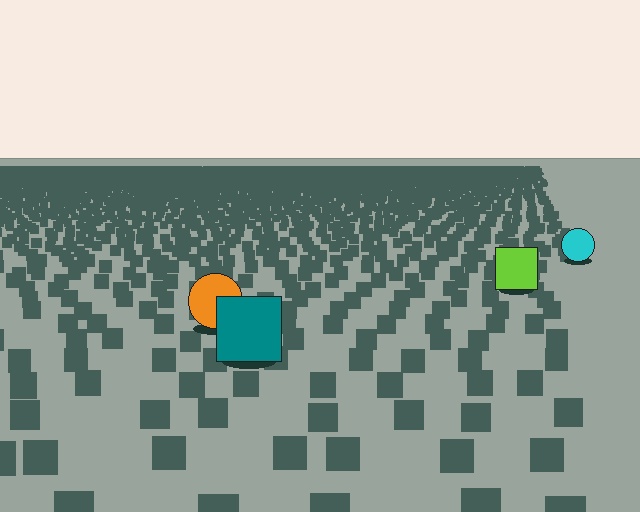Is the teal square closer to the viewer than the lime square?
Yes. The teal square is closer — you can tell from the texture gradient: the ground texture is coarser near it.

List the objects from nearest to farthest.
From nearest to farthest: the teal square, the orange circle, the lime square, the cyan circle.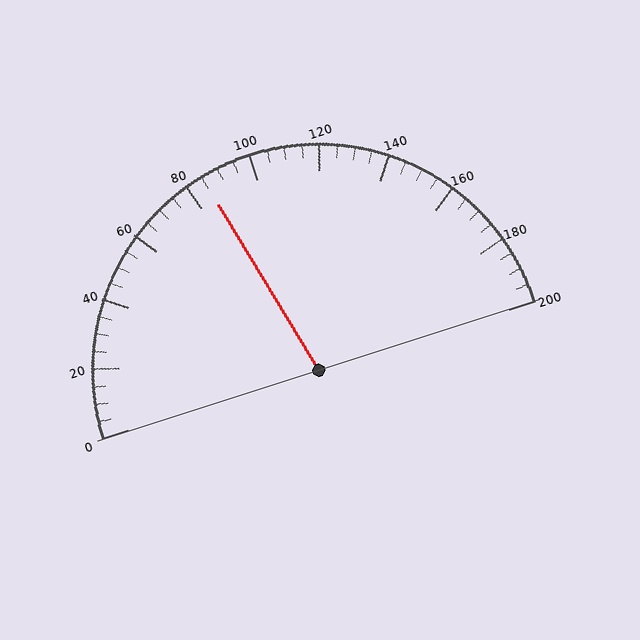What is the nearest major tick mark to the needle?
The nearest major tick mark is 80.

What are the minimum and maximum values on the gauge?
The gauge ranges from 0 to 200.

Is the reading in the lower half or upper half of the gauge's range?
The reading is in the lower half of the range (0 to 200).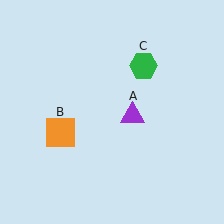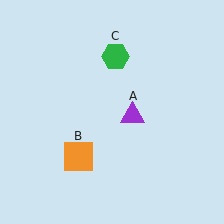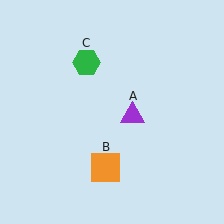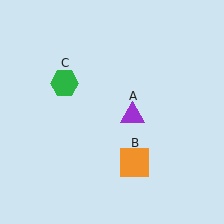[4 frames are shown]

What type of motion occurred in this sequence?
The orange square (object B), green hexagon (object C) rotated counterclockwise around the center of the scene.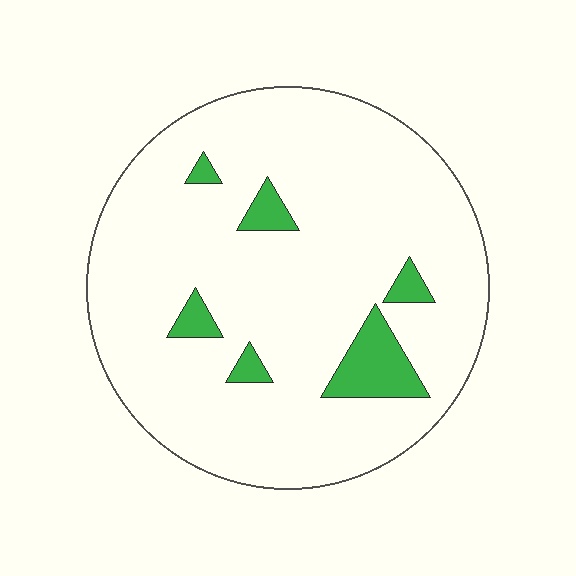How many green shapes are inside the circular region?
6.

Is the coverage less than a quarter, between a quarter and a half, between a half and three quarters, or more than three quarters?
Less than a quarter.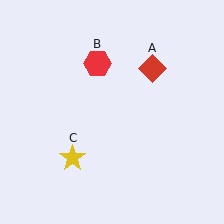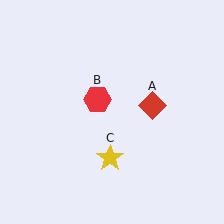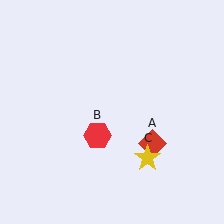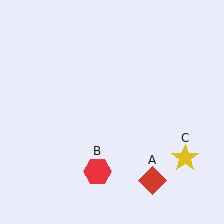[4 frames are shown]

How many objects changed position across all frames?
3 objects changed position: red diamond (object A), red hexagon (object B), yellow star (object C).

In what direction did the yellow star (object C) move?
The yellow star (object C) moved right.